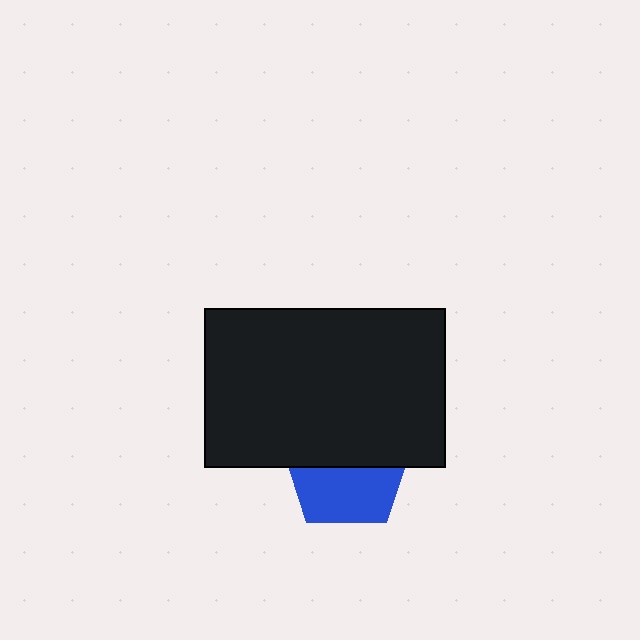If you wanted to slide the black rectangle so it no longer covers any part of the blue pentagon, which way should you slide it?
Slide it up — that is the most direct way to separate the two shapes.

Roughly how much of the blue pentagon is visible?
About half of it is visible (roughly 50%).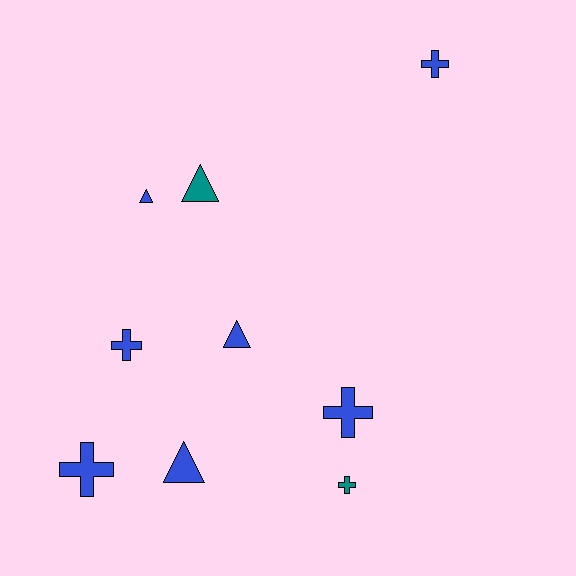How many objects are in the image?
There are 9 objects.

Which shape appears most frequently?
Cross, with 5 objects.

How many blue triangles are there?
There are 3 blue triangles.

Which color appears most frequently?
Blue, with 7 objects.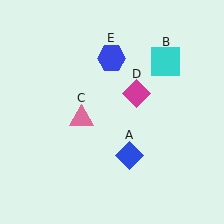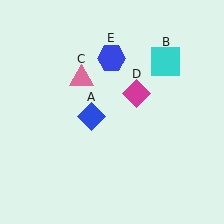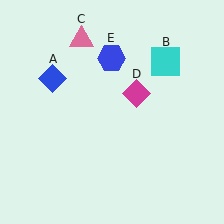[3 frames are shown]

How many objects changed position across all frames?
2 objects changed position: blue diamond (object A), pink triangle (object C).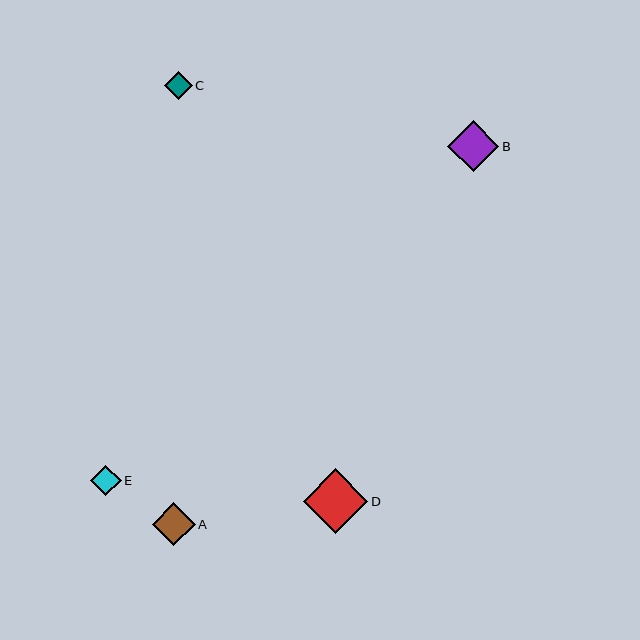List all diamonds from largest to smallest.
From largest to smallest: D, B, A, E, C.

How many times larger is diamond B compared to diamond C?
Diamond B is approximately 1.8 times the size of diamond C.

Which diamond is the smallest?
Diamond C is the smallest with a size of approximately 28 pixels.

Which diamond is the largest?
Diamond D is the largest with a size of approximately 64 pixels.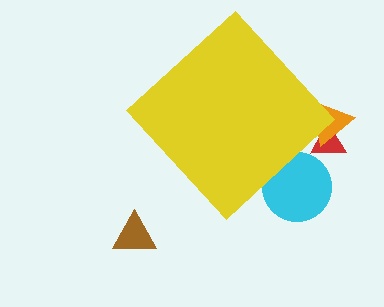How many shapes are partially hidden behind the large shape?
3 shapes are partially hidden.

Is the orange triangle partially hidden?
Yes, the orange triangle is partially hidden behind the yellow diamond.